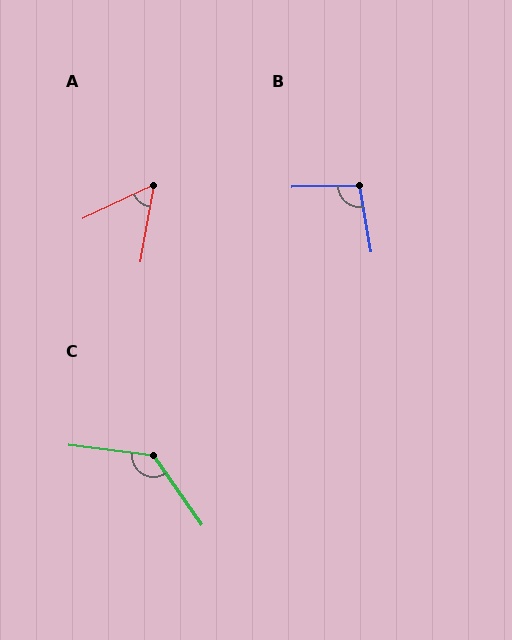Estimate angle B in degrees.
Approximately 99 degrees.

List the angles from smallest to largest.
A (55°), B (99°), C (132°).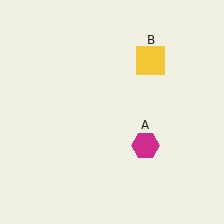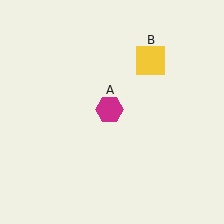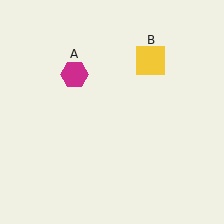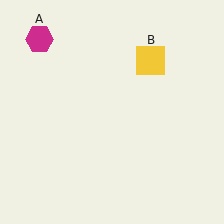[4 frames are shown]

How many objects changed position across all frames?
1 object changed position: magenta hexagon (object A).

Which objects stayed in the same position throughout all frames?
Yellow square (object B) remained stationary.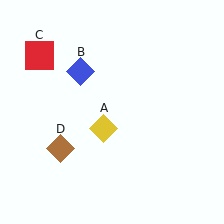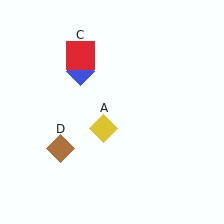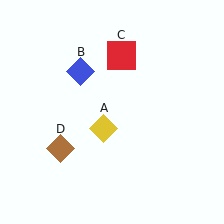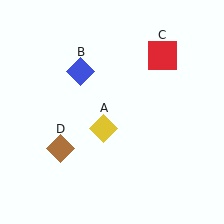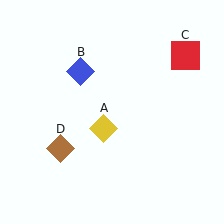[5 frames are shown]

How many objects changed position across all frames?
1 object changed position: red square (object C).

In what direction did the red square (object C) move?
The red square (object C) moved right.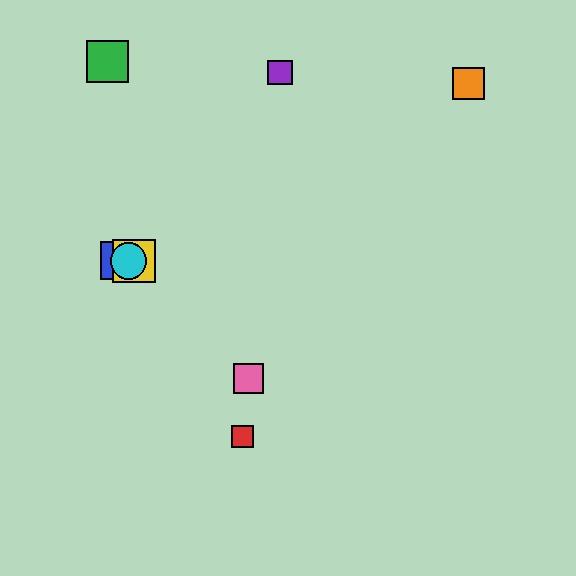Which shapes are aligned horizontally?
The blue square, the yellow square, the cyan circle are aligned horizontally.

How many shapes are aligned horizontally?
3 shapes (the blue square, the yellow square, the cyan circle) are aligned horizontally.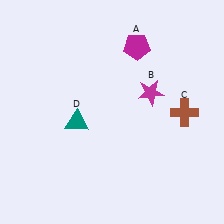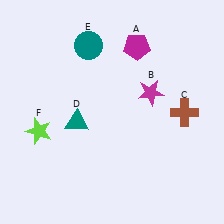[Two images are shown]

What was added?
A teal circle (E), a lime star (F) were added in Image 2.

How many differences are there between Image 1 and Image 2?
There are 2 differences between the two images.